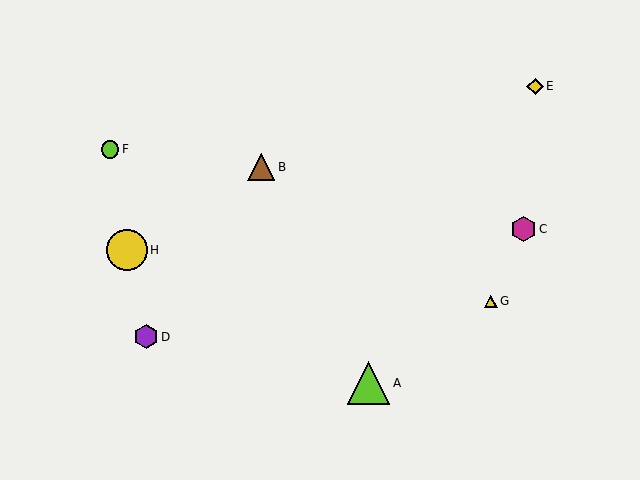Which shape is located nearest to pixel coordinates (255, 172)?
The brown triangle (labeled B) at (261, 167) is nearest to that location.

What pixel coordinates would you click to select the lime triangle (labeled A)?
Click at (369, 383) to select the lime triangle A.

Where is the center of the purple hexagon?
The center of the purple hexagon is at (146, 337).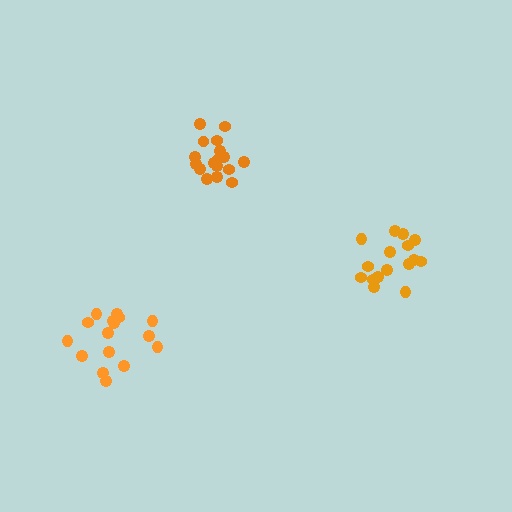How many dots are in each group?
Group 1: 16 dots, Group 2: 17 dots, Group 3: 16 dots (49 total).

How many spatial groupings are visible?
There are 3 spatial groupings.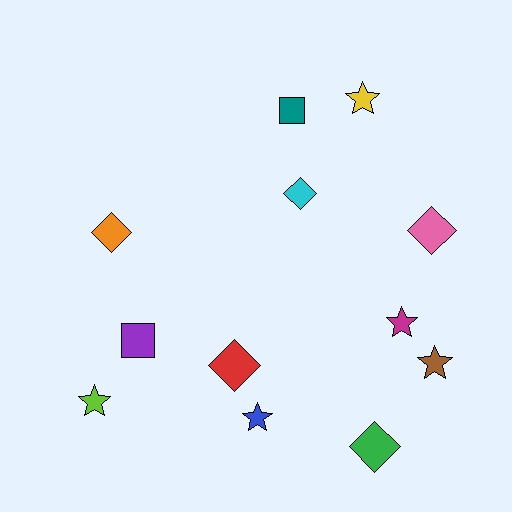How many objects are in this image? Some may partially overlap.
There are 12 objects.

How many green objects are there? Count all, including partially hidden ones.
There is 1 green object.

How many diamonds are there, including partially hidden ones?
There are 5 diamonds.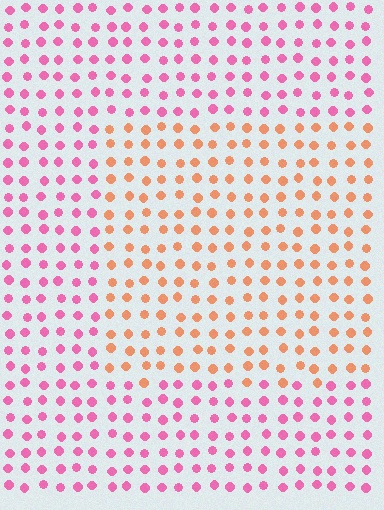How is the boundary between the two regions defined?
The boundary is defined purely by a slight shift in hue (about 51 degrees). Spacing, size, and orientation are identical on both sides.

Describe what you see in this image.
The image is filled with small pink elements in a uniform arrangement. A rectangle-shaped region is visible where the elements are tinted to a slightly different hue, forming a subtle color boundary.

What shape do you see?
I see a rectangle.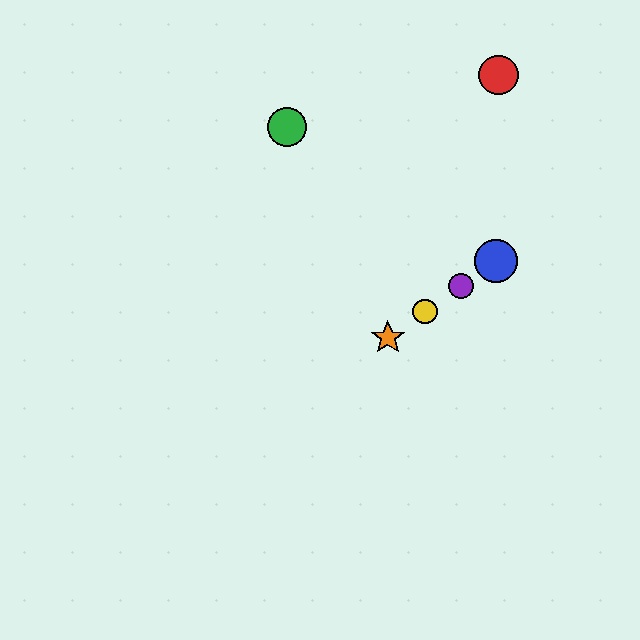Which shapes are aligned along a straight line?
The blue circle, the yellow circle, the purple circle, the orange star are aligned along a straight line.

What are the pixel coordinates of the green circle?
The green circle is at (287, 127).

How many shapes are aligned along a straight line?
4 shapes (the blue circle, the yellow circle, the purple circle, the orange star) are aligned along a straight line.